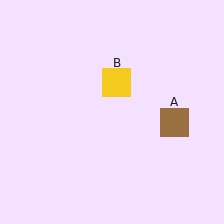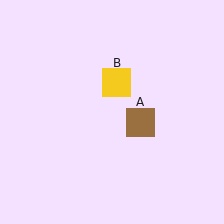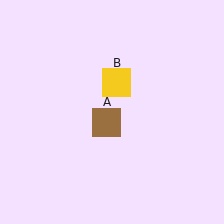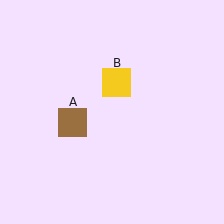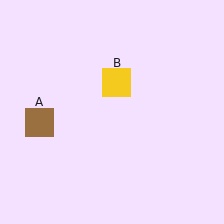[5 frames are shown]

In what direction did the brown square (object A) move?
The brown square (object A) moved left.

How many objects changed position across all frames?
1 object changed position: brown square (object A).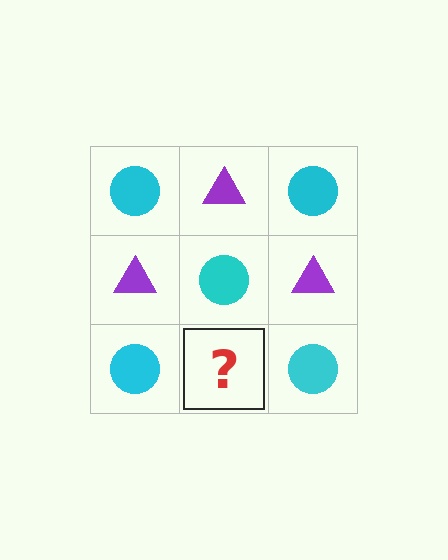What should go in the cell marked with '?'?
The missing cell should contain a purple triangle.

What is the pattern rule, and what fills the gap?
The rule is that it alternates cyan circle and purple triangle in a checkerboard pattern. The gap should be filled with a purple triangle.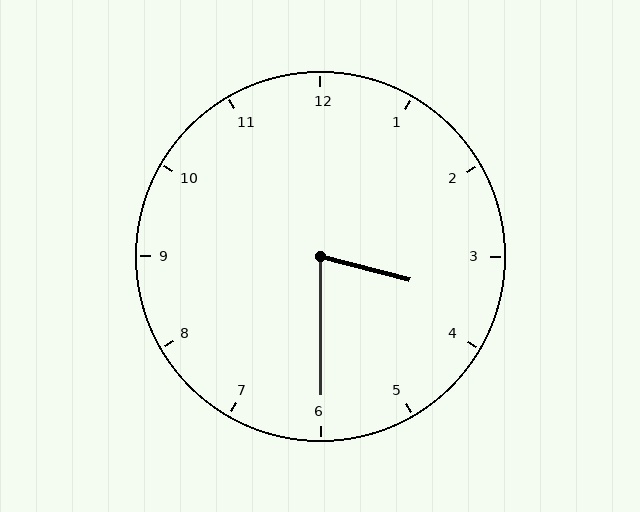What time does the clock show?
3:30.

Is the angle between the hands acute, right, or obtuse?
It is acute.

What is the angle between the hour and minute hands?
Approximately 75 degrees.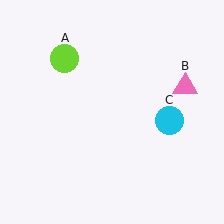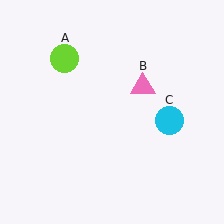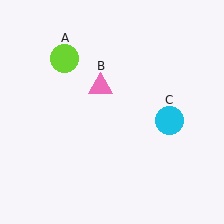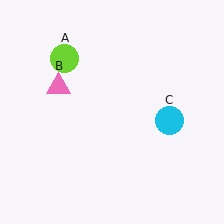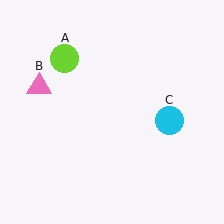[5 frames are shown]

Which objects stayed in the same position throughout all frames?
Lime circle (object A) and cyan circle (object C) remained stationary.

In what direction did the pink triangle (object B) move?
The pink triangle (object B) moved left.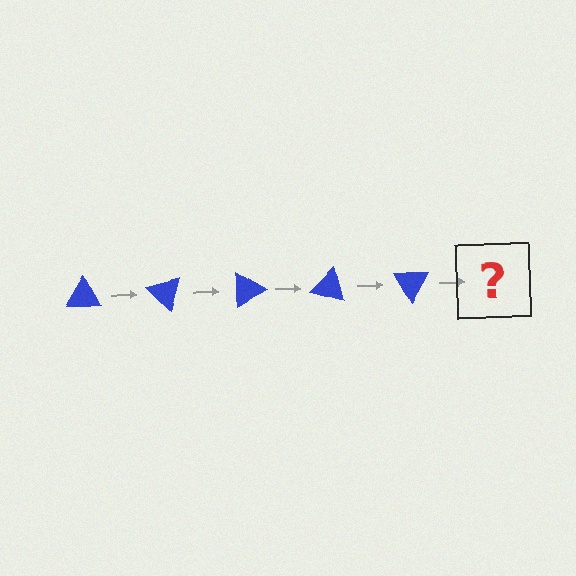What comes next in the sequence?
The next element should be a blue triangle rotated 225 degrees.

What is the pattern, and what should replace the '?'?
The pattern is that the triangle rotates 45 degrees each step. The '?' should be a blue triangle rotated 225 degrees.